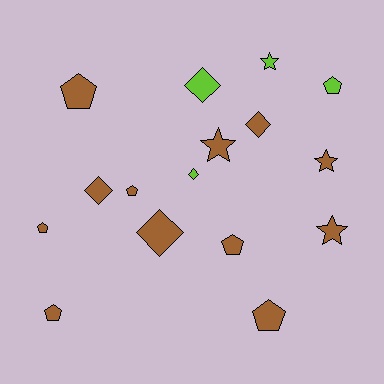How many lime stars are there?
There is 1 lime star.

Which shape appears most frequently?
Pentagon, with 7 objects.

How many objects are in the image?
There are 16 objects.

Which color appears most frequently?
Brown, with 12 objects.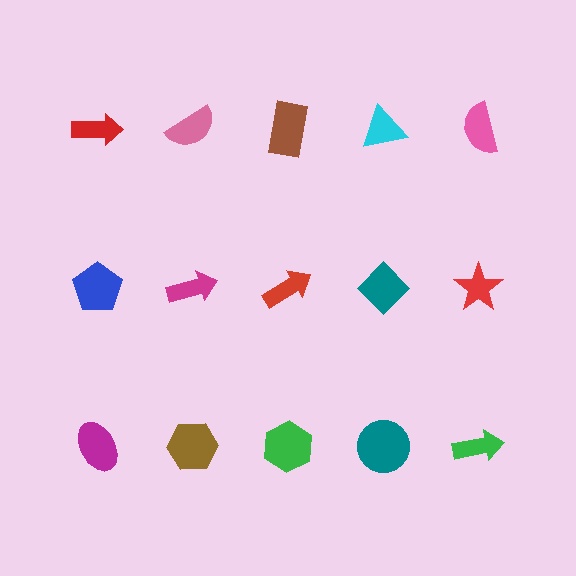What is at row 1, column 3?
A brown rectangle.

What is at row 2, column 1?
A blue pentagon.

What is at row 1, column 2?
A pink semicircle.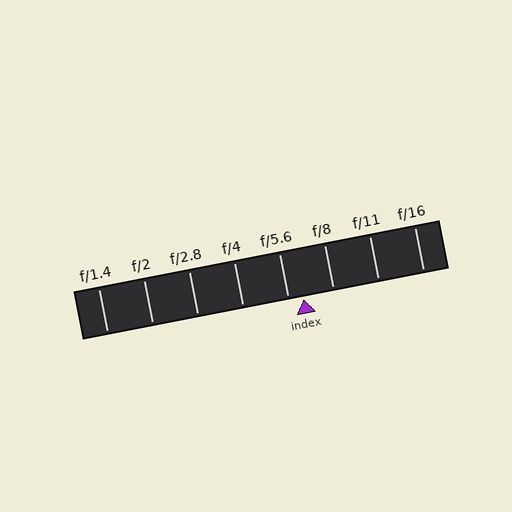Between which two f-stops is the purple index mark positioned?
The index mark is between f/5.6 and f/8.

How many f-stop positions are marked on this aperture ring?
There are 8 f-stop positions marked.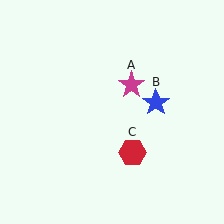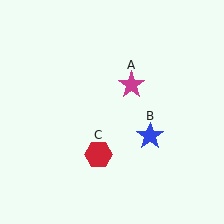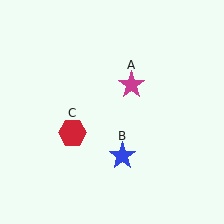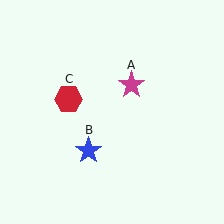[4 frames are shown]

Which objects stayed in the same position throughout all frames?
Magenta star (object A) remained stationary.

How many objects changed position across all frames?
2 objects changed position: blue star (object B), red hexagon (object C).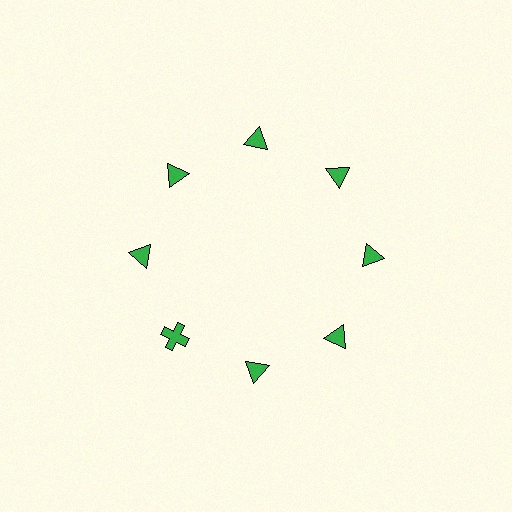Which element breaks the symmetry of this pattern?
The green cross at roughly the 8 o'clock position breaks the symmetry. All other shapes are green triangles.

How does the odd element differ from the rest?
It has a different shape: cross instead of triangle.